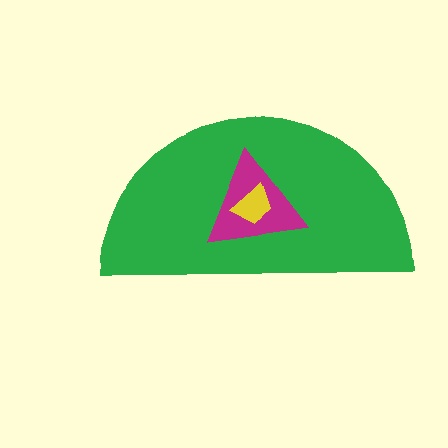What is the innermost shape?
The yellow trapezoid.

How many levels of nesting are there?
3.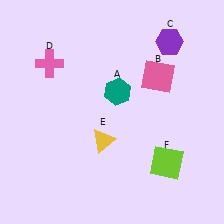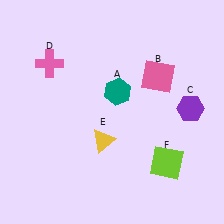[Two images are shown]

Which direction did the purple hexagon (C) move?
The purple hexagon (C) moved down.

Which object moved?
The purple hexagon (C) moved down.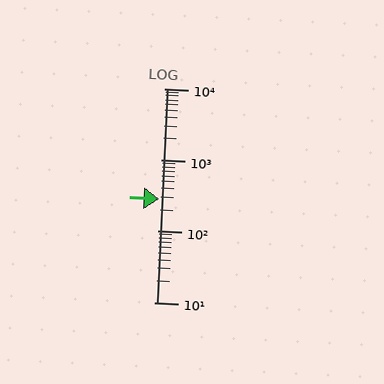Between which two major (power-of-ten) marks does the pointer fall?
The pointer is between 100 and 1000.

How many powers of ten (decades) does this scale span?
The scale spans 3 decades, from 10 to 10000.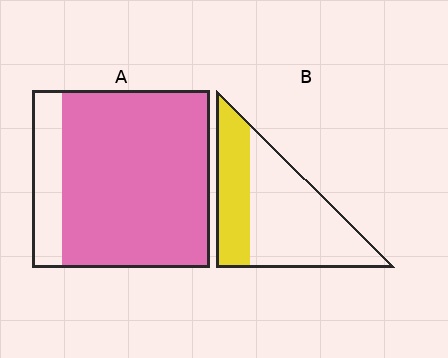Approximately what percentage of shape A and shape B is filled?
A is approximately 85% and B is approximately 35%.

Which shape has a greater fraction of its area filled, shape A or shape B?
Shape A.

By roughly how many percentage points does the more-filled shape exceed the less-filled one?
By roughly 50 percentage points (A over B).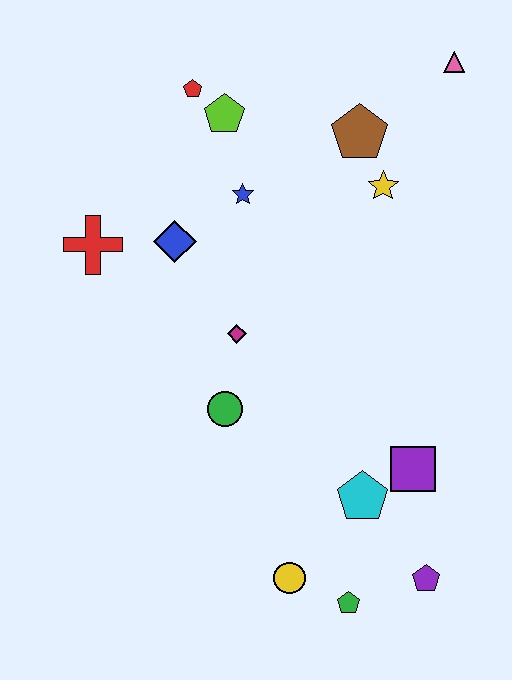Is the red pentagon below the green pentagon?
No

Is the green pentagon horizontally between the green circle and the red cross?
No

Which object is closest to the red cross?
The blue diamond is closest to the red cross.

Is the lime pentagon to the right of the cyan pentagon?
No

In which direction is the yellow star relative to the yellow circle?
The yellow star is above the yellow circle.